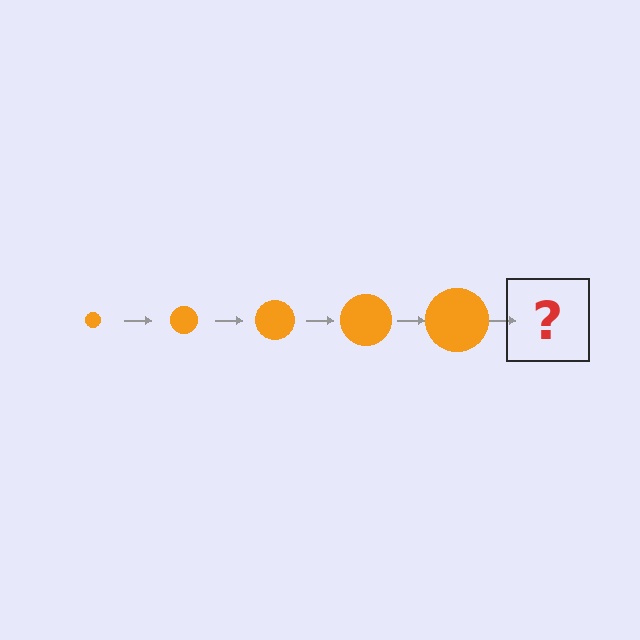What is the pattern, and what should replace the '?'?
The pattern is that the circle gets progressively larger each step. The '?' should be an orange circle, larger than the previous one.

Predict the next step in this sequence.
The next step is an orange circle, larger than the previous one.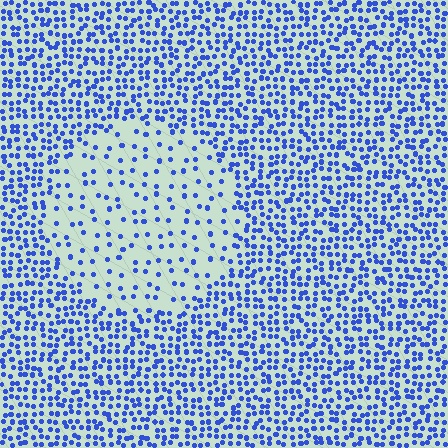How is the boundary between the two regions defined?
The boundary is defined by a change in element density (approximately 2.8x ratio). All elements are the same color, size, and shape.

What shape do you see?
I see a circle.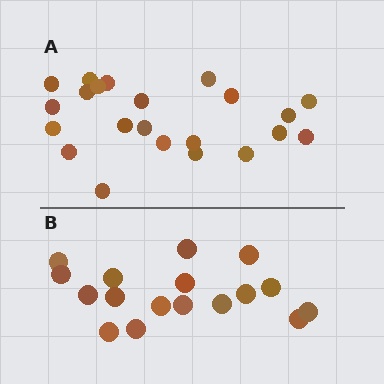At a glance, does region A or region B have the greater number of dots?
Region A (the top region) has more dots.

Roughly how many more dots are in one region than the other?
Region A has about 5 more dots than region B.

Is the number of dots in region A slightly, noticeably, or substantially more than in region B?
Region A has noticeably more, but not dramatically so. The ratio is roughly 1.3 to 1.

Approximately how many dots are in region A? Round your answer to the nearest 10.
About 20 dots. (The exact count is 22, which rounds to 20.)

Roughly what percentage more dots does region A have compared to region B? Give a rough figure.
About 30% more.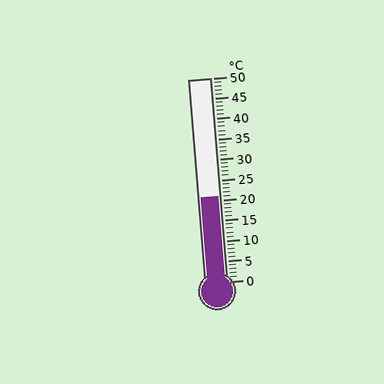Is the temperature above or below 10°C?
The temperature is above 10°C.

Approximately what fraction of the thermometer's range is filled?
The thermometer is filled to approximately 40% of its range.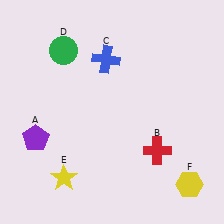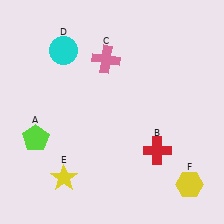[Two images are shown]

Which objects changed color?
A changed from purple to lime. C changed from blue to pink. D changed from green to cyan.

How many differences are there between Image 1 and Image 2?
There are 3 differences between the two images.